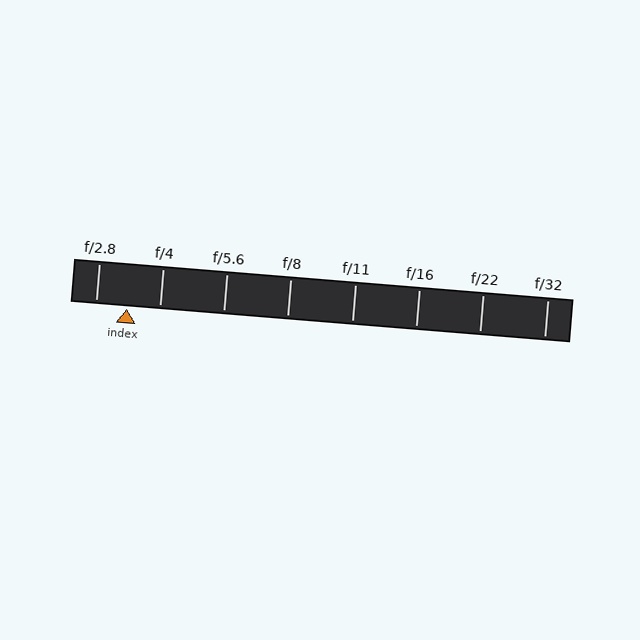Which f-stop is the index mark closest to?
The index mark is closest to f/2.8.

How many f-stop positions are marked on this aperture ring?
There are 8 f-stop positions marked.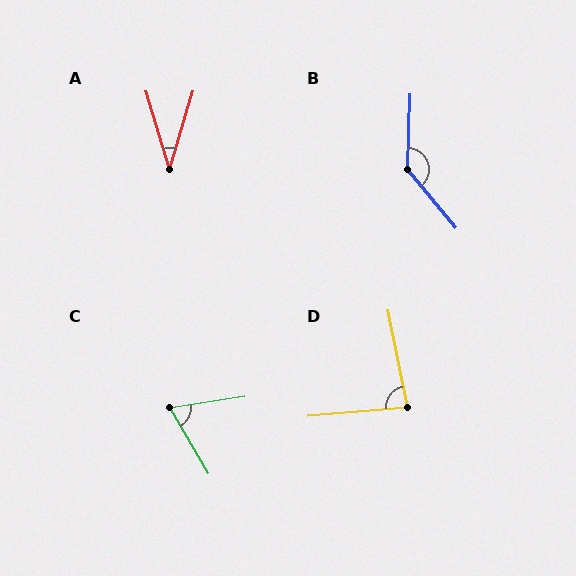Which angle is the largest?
B, at approximately 138 degrees.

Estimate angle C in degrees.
Approximately 68 degrees.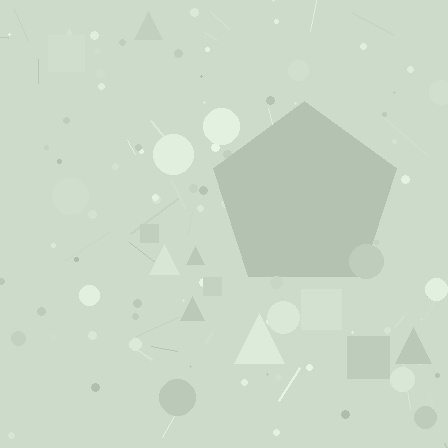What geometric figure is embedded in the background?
A pentagon is embedded in the background.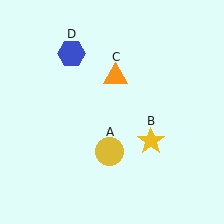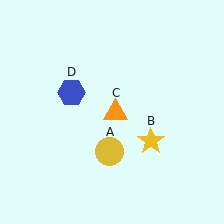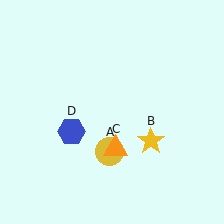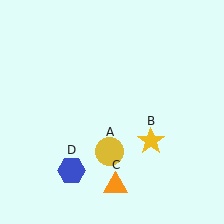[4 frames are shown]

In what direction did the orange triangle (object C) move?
The orange triangle (object C) moved down.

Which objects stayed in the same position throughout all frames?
Yellow circle (object A) and yellow star (object B) remained stationary.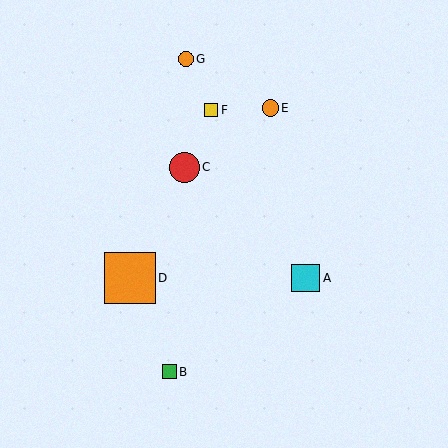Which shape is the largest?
The orange square (labeled D) is the largest.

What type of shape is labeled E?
Shape E is an orange circle.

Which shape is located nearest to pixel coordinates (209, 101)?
The yellow square (labeled F) at (211, 110) is nearest to that location.